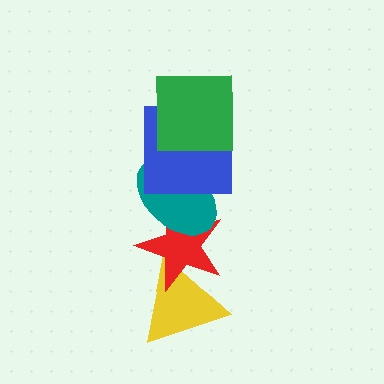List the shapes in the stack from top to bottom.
From top to bottom: the green square, the blue square, the teal ellipse, the red star, the yellow triangle.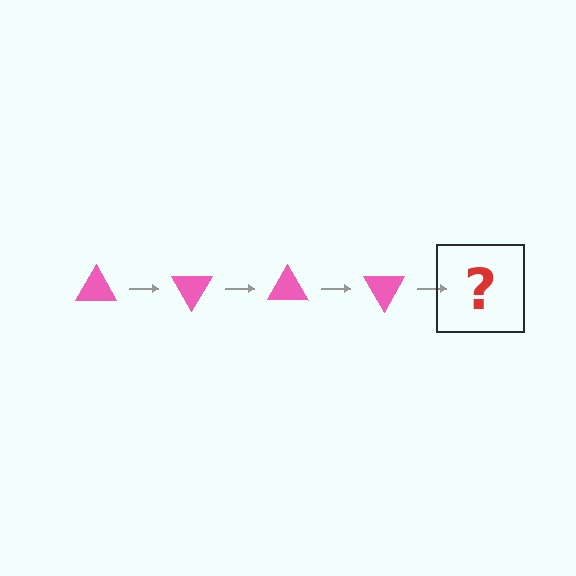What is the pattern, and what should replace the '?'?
The pattern is that the triangle rotates 60 degrees each step. The '?' should be a pink triangle rotated 240 degrees.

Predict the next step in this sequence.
The next step is a pink triangle rotated 240 degrees.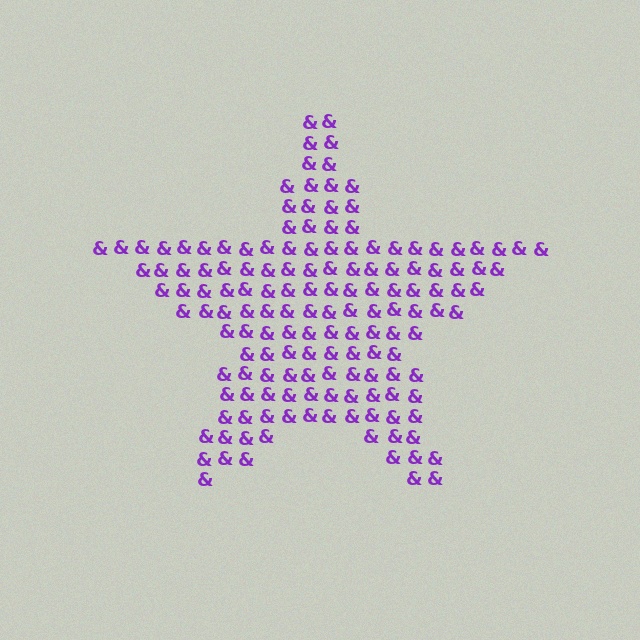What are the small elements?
The small elements are ampersands.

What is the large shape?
The large shape is a star.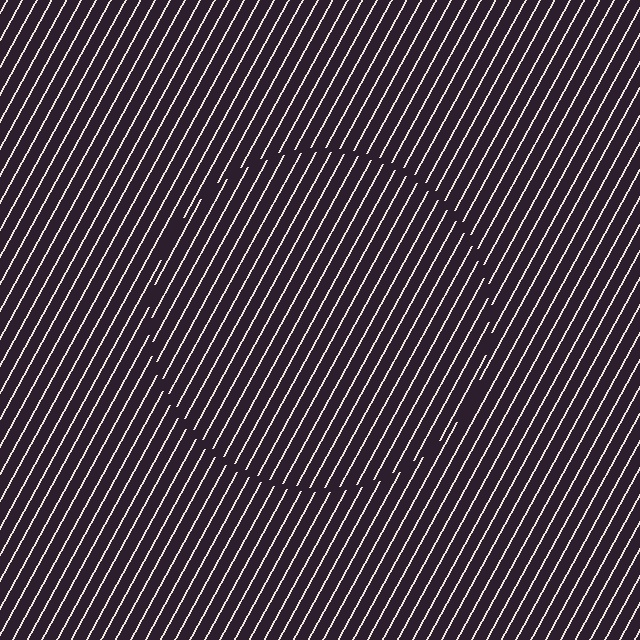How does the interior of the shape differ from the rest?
The interior of the shape contains the same grating, shifted by half a period — the contour is defined by the phase discontinuity where line-ends from the inner and outer gratings abut.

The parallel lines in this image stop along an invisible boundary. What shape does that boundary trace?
An illusory circle. The interior of the shape contains the same grating, shifted by half a period — the contour is defined by the phase discontinuity where line-ends from the inner and outer gratings abut.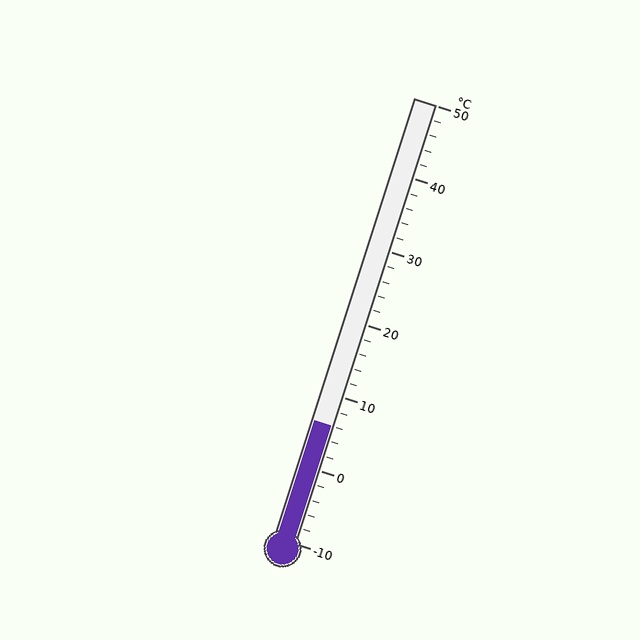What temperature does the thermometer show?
The thermometer shows approximately 6°C.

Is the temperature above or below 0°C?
The temperature is above 0°C.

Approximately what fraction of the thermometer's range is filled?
The thermometer is filled to approximately 25% of its range.